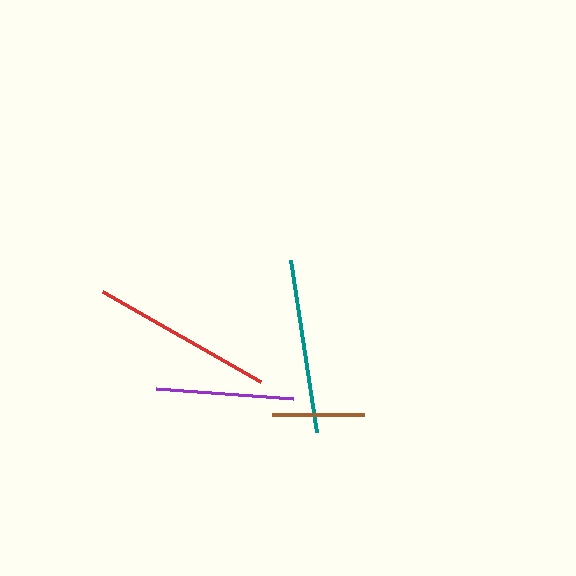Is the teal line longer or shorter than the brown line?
The teal line is longer than the brown line.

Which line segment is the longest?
The red line is the longest at approximately 182 pixels.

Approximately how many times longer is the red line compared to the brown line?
The red line is approximately 2.0 times the length of the brown line.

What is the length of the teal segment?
The teal segment is approximately 174 pixels long.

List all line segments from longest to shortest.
From longest to shortest: red, teal, purple, brown.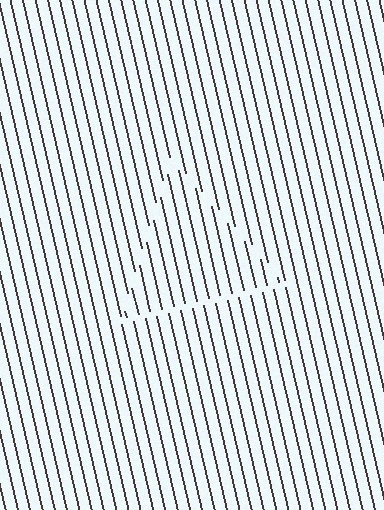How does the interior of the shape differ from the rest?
The interior of the shape contains the same grating, shifted by half a period — the contour is defined by the phase discontinuity where line-ends from the inner and outer gratings abut.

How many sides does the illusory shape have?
3 sides — the line-ends trace a triangle.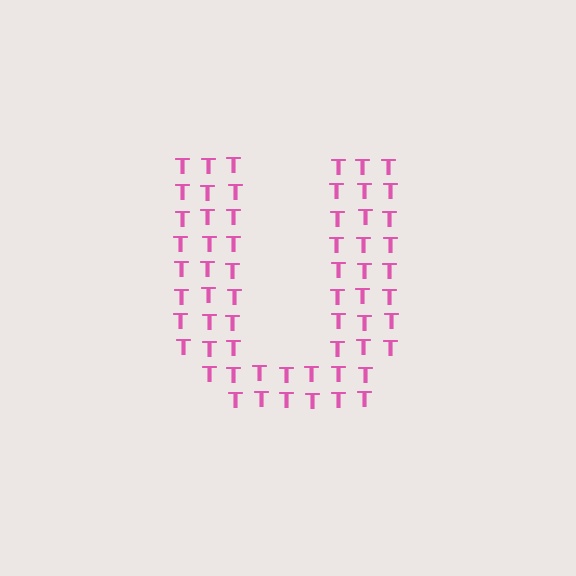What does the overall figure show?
The overall figure shows the letter U.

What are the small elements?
The small elements are letter T's.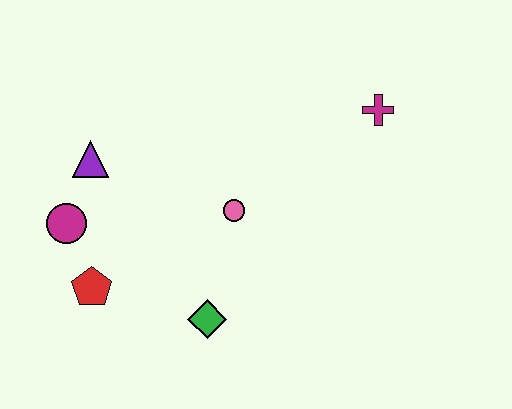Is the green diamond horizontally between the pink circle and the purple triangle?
Yes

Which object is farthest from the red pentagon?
The magenta cross is farthest from the red pentagon.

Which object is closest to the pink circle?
The green diamond is closest to the pink circle.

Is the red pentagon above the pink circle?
No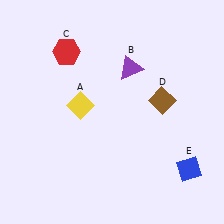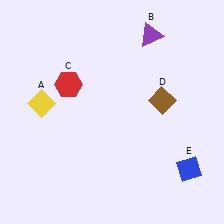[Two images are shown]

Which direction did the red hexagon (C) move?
The red hexagon (C) moved down.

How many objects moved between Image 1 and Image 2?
3 objects moved between the two images.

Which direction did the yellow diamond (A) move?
The yellow diamond (A) moved left.